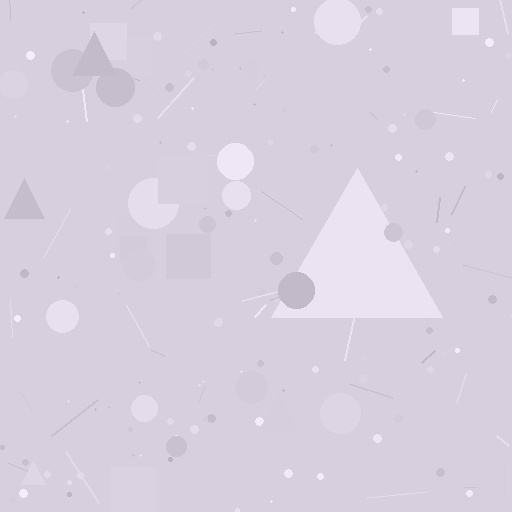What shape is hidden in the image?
A triangle is hidden in the image.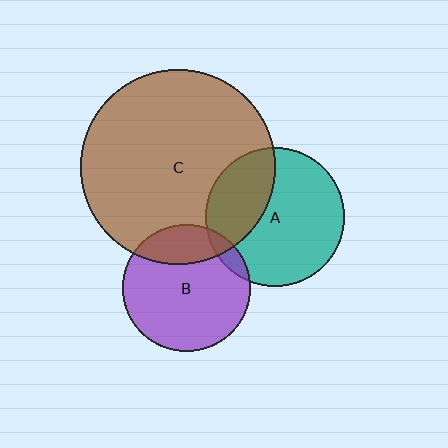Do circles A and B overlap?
Yes.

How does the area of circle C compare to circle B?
Approximately 2.3 times.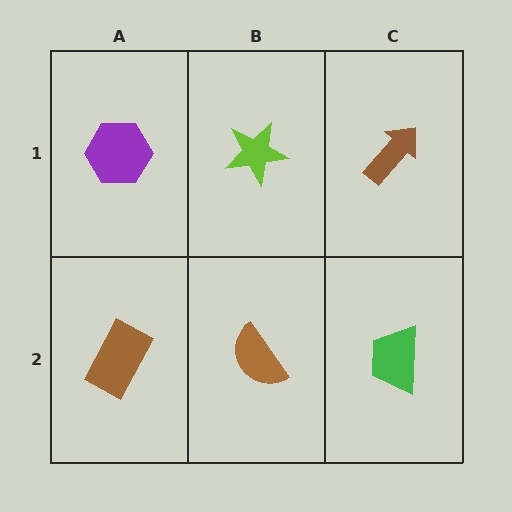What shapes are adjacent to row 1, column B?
A brown semicircle (row 2, column B), a purple hexagon (row 1, column A), a brown arrow (row 1, column C).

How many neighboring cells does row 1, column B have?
3.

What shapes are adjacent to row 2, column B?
A lime star (row 1, column B), a brown rectangle (row 2, column A), a green trapezoid (row 2, column C).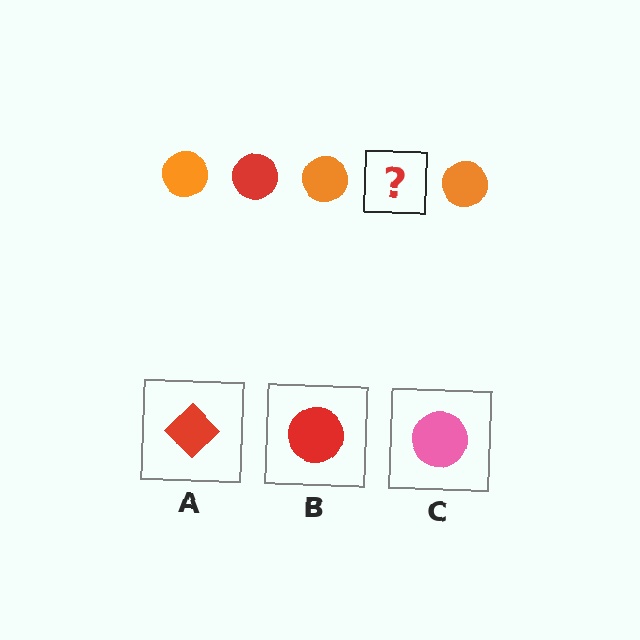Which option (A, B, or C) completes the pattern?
B.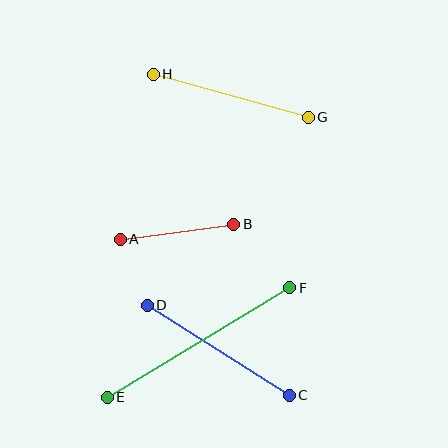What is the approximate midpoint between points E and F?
The midpoint is at approximately (199, 342) pixels.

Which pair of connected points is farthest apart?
Points E and F are farthest apart.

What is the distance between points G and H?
The distance is approximately 161 pixels.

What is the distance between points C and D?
The distance is approximately 168 pixels.